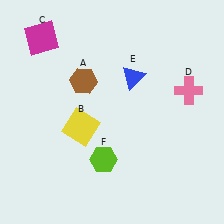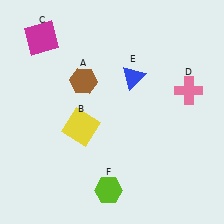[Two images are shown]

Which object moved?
The lime hexagon (F) moved down.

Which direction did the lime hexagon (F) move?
The lime hexagon (F) moved down.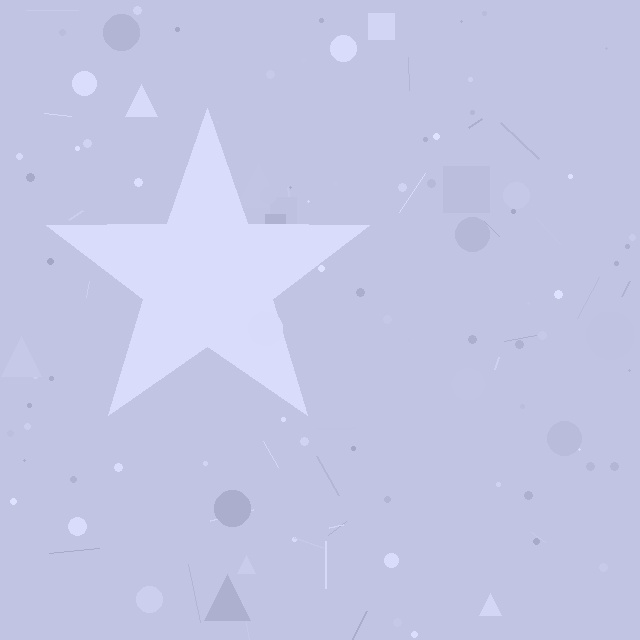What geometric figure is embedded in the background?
A star is embedded in the background.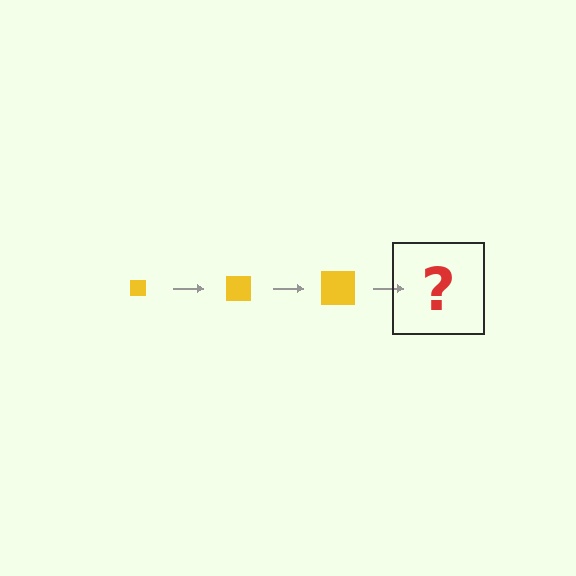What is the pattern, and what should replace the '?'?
The pattern is that the square gets progressively larger each step. The '?' should be a yellow square, larger than the previous one.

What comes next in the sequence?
The next element should be a yellow square, larger than the previous one.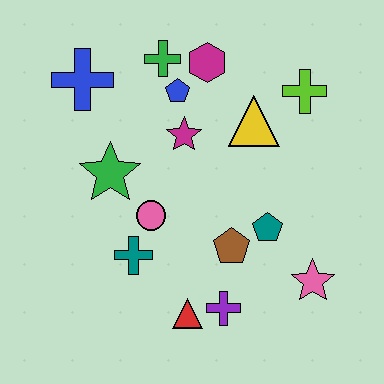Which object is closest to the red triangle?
The purple cross is closest to the red triangle.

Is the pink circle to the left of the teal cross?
No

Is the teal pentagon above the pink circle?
No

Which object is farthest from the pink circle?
The lime cross is farthest from the pink circle.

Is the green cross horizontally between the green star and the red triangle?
Yes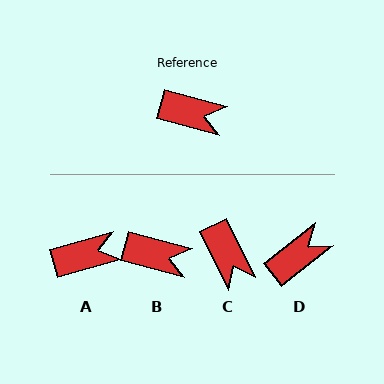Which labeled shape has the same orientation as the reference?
B.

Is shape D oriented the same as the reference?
No, it is off by about 54 degrees.